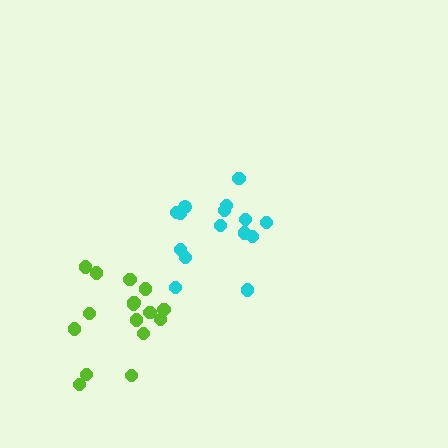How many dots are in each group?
Group 1: 15 dots, Group 2: 16 dots (31 total).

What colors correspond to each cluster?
The clusters are colored: cyan, lime.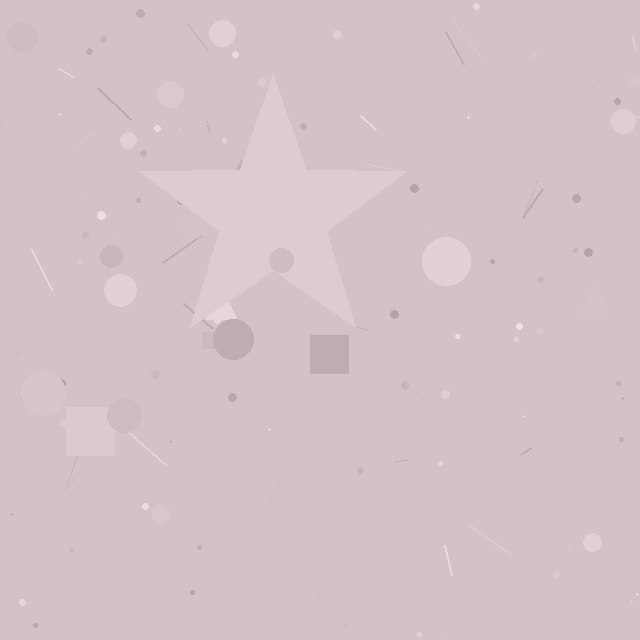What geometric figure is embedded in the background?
A star is embedded in the background.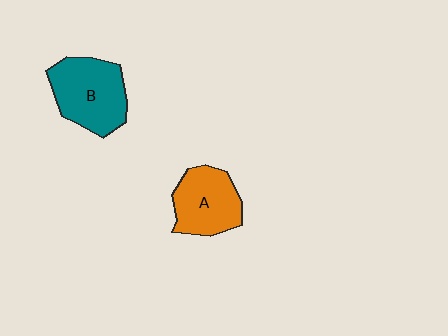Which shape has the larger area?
Shape B (teal).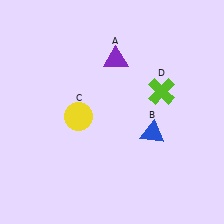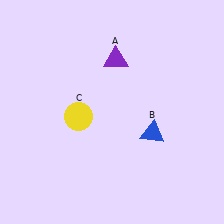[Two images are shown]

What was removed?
The lime cross (D) was removed in Image 2.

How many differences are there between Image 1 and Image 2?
There is 1 difference between the two images.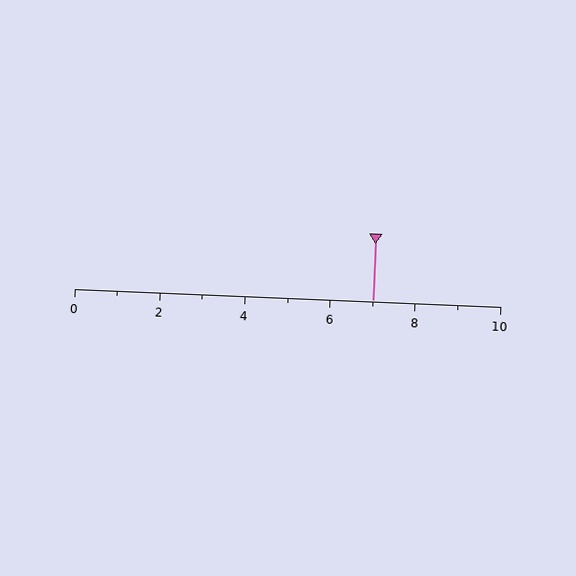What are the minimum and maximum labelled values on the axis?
The axis runs from 0 to 10.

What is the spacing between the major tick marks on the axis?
The major ticks are spaced 2 apart.